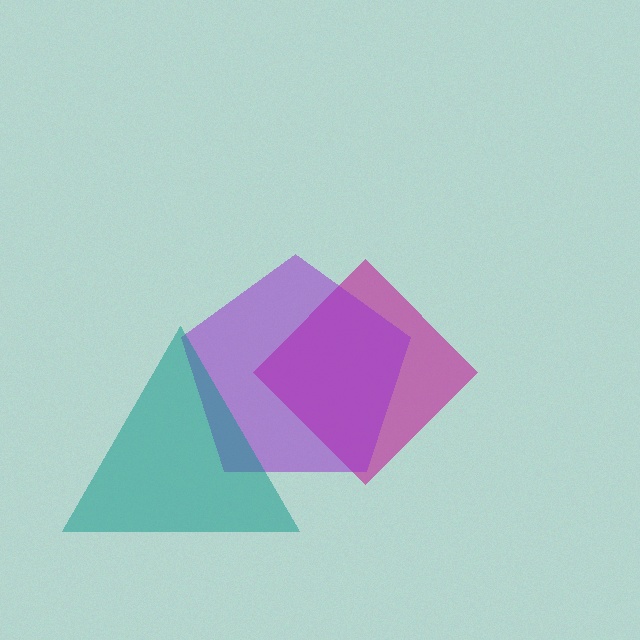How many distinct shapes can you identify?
There are 3 distinct shapes: a magenta diamond, a purple pentagon, a teal triangle.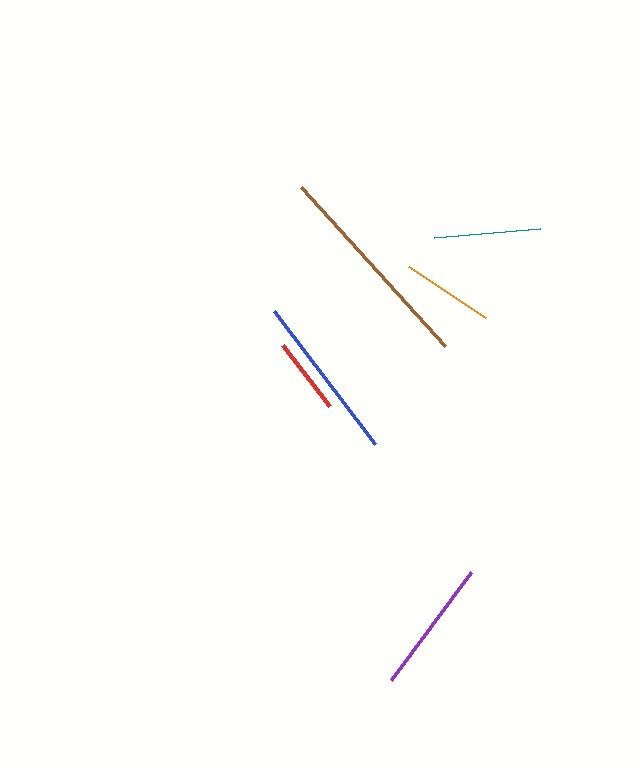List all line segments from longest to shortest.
From longest to shortest: brown, blue, purple, teal, orange, red.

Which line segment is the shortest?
The red line is the shortest at approximately 78 pixels.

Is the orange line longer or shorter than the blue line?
The blue line is longer than the orange line.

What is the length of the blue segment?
The blue segment is approximately 167 pixels long.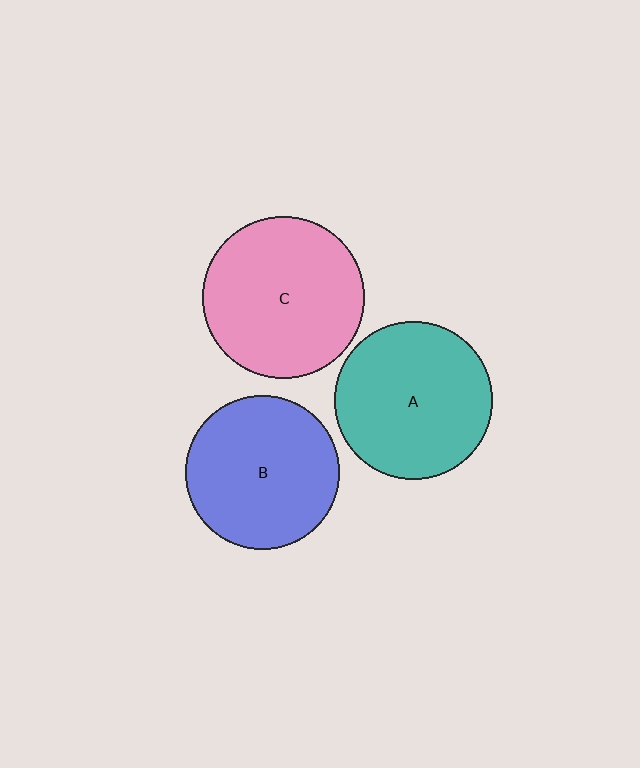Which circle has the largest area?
Circle C (pink).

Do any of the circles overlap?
No, none of the circles overlap.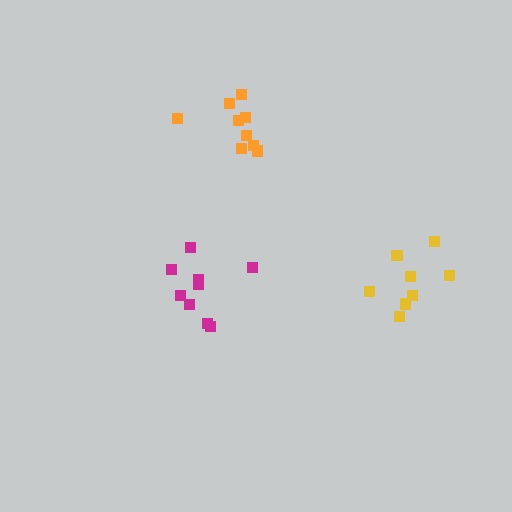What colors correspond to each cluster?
The clusters are colored: magenta, orange, yellow.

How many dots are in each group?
Group 1: 9 dots, Group 2: 9 dots, Group 3: 8 dots (26 total).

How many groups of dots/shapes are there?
There are 3 groups.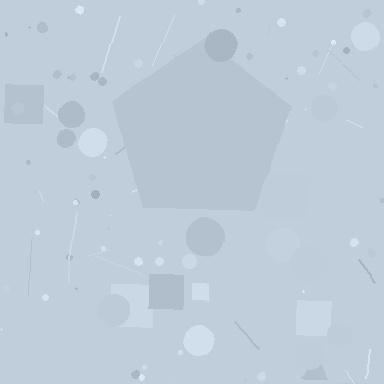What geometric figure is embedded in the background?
A pentagon is embedded in the background.